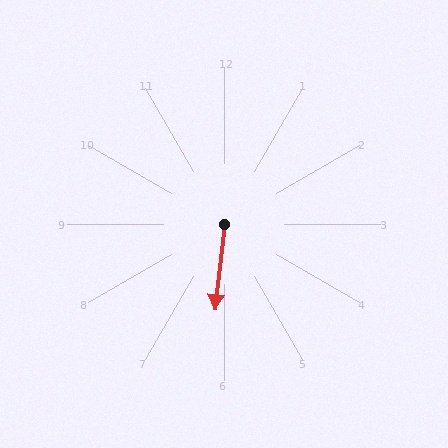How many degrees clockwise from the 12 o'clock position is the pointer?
Approximately 186 degrees.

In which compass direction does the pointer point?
South.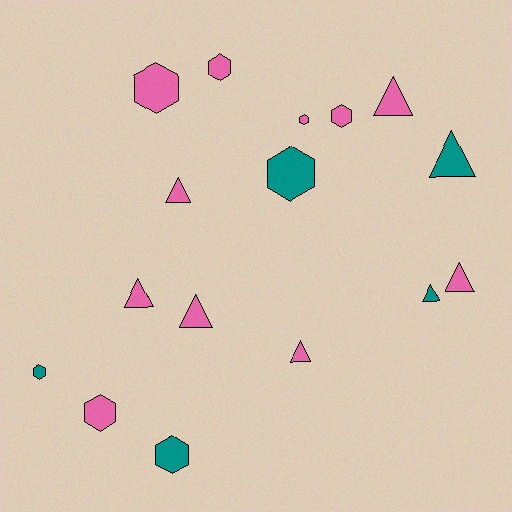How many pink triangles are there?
There are 6 pink triangles.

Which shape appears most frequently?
Triangle, with 8 objects.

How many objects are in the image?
There are 16 objects.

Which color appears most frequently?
Pink, with 11 objects.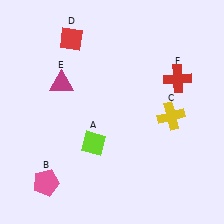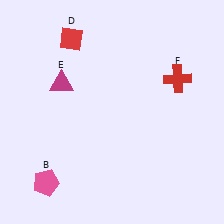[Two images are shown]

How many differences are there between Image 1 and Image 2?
There are 2 differences between the two images.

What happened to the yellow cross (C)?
The yellow cross (C) was removed in Image 2. It was in the bottom-right area of Image 1.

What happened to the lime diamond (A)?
The lime diamond (A) was removed in Image 2. It was in the bottom-left area of Image 1.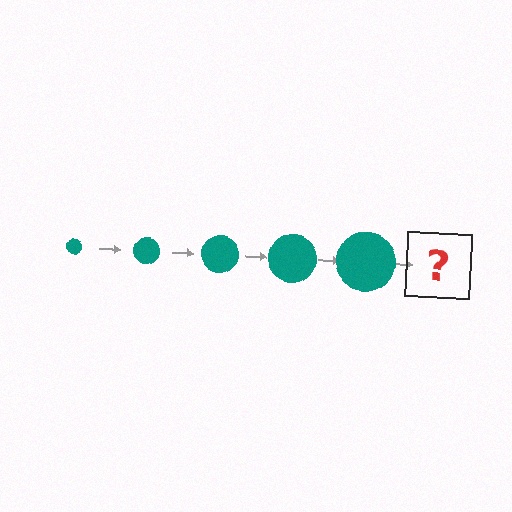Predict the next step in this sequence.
The next step is a teal circle, larger than the previous one.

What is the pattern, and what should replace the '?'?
The pattern is that the circle gets progressively larger each step. The '?' should be a teal circle, larger than the previous one.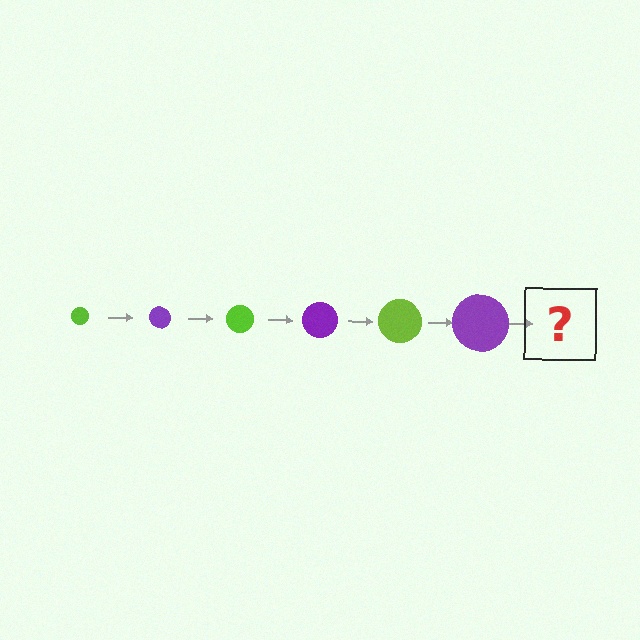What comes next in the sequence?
The next element should be a lime circle, larger than the previous one.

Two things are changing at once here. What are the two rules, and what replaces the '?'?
The two rules are that the circle grows larger each step and the color cycles through lime and purple. The '?' should be a lime circle, larger than the previous one.